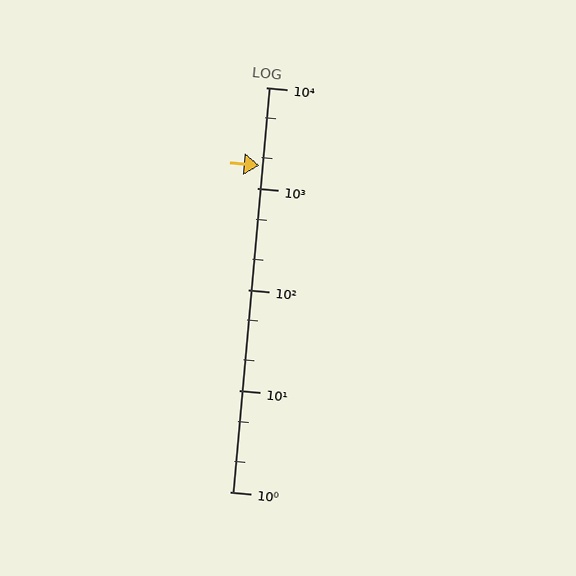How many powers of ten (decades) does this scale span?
The scale spans 4 decades, from 1 to 10000.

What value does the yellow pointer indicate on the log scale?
The pointer indicates approximately 1700.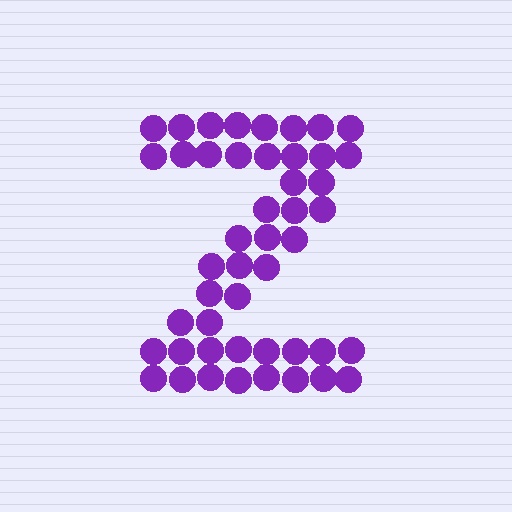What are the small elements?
The small elements are circles.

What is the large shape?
The large shape is the letter Z.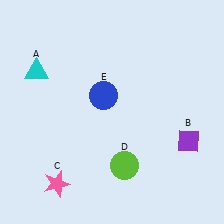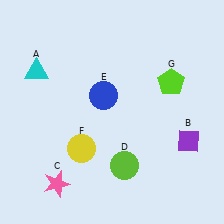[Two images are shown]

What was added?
A yellow circle (F), a lime pentagon (G) were added in Image 2.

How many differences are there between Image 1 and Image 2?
There are 2 differences between the two images.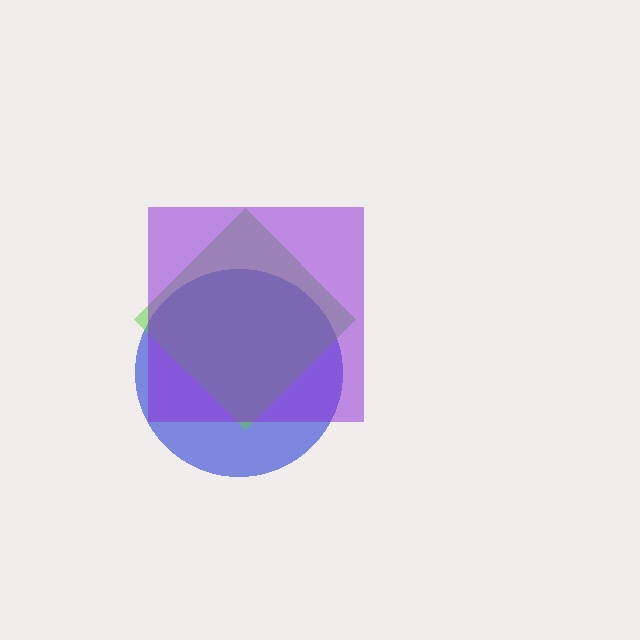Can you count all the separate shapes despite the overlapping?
Yes, there are 3 separate shapes.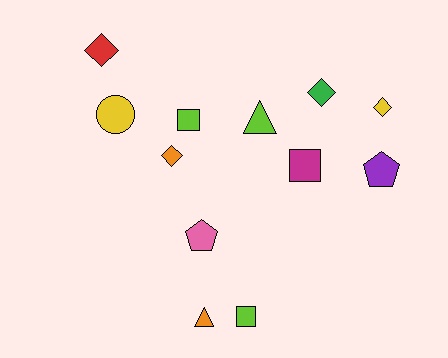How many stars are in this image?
There are no stars.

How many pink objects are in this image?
There is 1 pink object.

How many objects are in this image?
There are 12 objects.